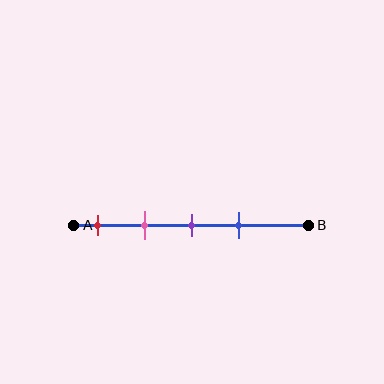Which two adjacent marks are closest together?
The purple and blue marks are the closest adjacent pair.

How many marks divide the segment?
There are 4 marks dividing the segment.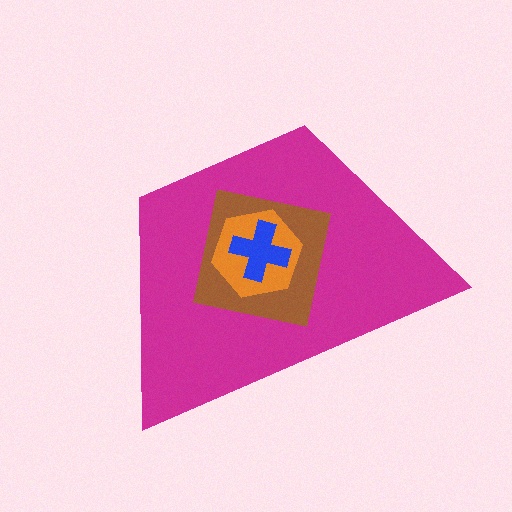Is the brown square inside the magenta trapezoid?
Yes.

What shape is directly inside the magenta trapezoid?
The brown square.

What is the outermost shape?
The magenta trapezoid.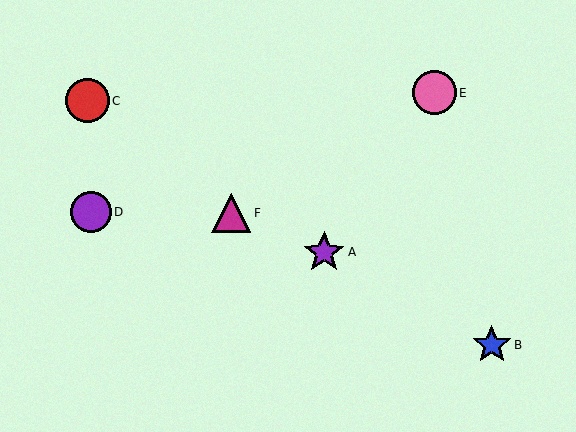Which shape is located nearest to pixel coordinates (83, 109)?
The red circle (labeled C) at (87, 101) is nearest to that location.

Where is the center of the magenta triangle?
The center of the magenta triangle is at (231, 213).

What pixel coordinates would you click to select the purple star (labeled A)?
Click at (324, 252) to select the purple star A.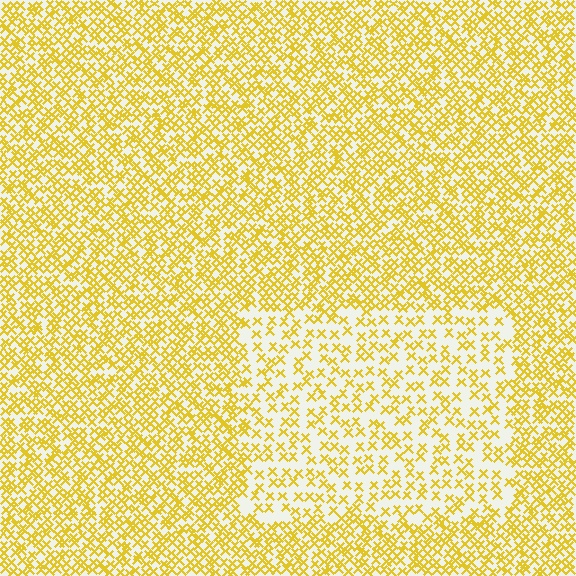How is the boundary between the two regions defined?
The boundary is defined by a change in element density (approximately 2.0x ratio). All elements are the same color, size, and shape.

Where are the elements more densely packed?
The elements are more densely packed outside the rectangle boundary.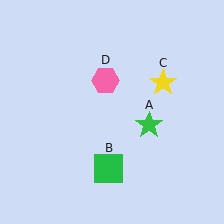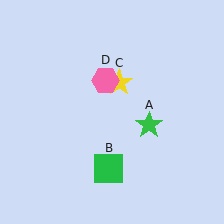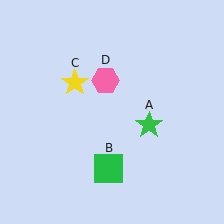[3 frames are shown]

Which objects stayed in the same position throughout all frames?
Green star (object A) and green square (object B) and pink hexagon (object D) remained stationary.